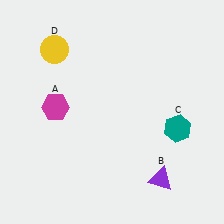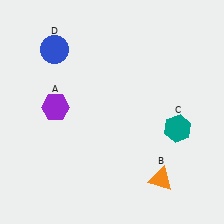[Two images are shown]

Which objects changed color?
A changed from magenta to purple. B changed from purple to orange. D changed from yellow to blue.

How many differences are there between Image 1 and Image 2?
There are 3 differences between the two images.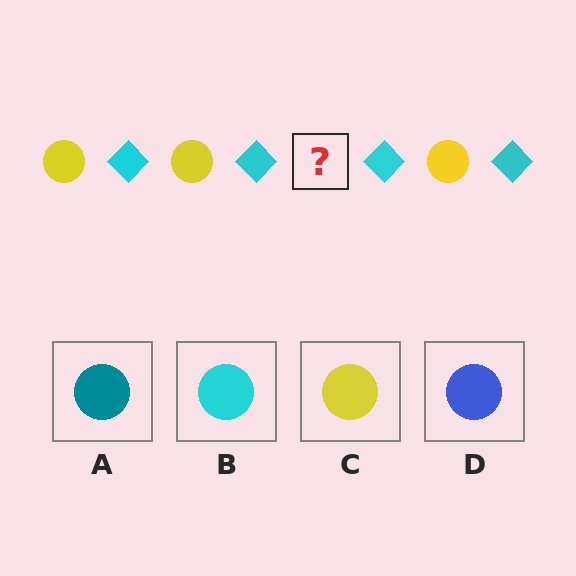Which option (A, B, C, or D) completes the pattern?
C.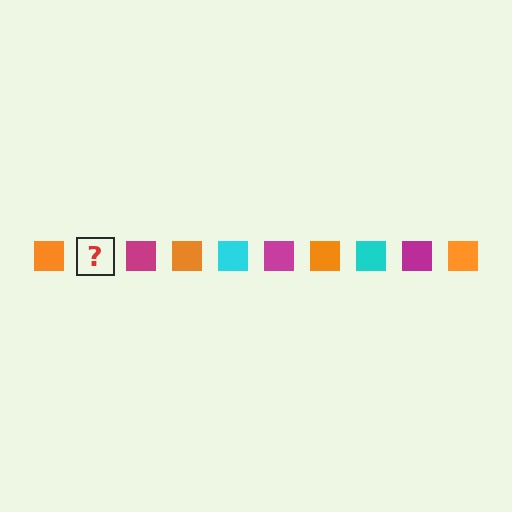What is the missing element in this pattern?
The missing element is a cyan square.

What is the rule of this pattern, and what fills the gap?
The rule is that the pattern cycles through orange, cyan, magenta squares. The gap should be filled with a cyan square.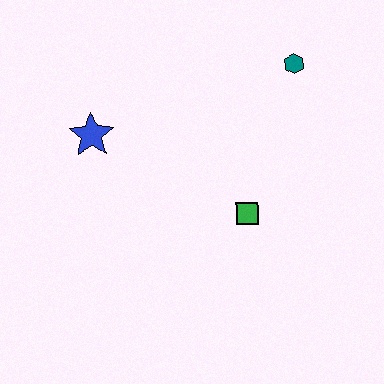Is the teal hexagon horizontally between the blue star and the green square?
No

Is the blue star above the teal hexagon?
No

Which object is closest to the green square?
The teal hexagon is closest to the green square.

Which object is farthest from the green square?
The blue star is farthest from the green square.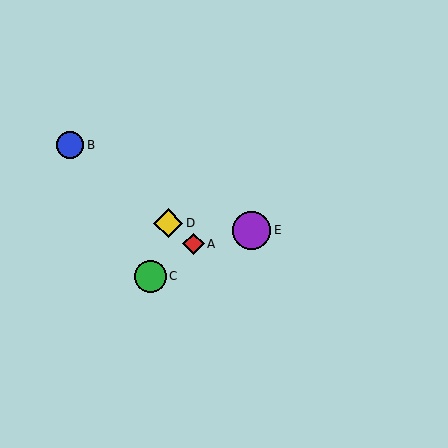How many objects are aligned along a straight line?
3 objects (A, B, D) are aligned along a straight line.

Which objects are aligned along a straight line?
Objects A, B, D are aligned along a straight line.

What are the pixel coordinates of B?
Object B is at (70, 145).